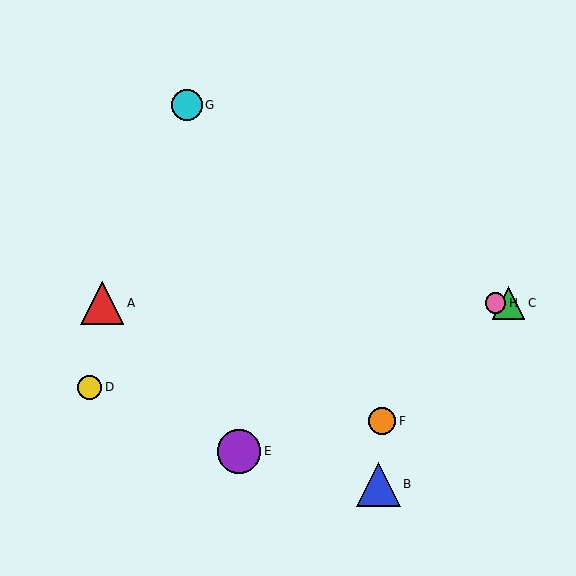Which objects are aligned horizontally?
Objects A, C, H are aligned horizontally.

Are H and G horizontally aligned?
No, H is at y≈303 and G is at y≈105.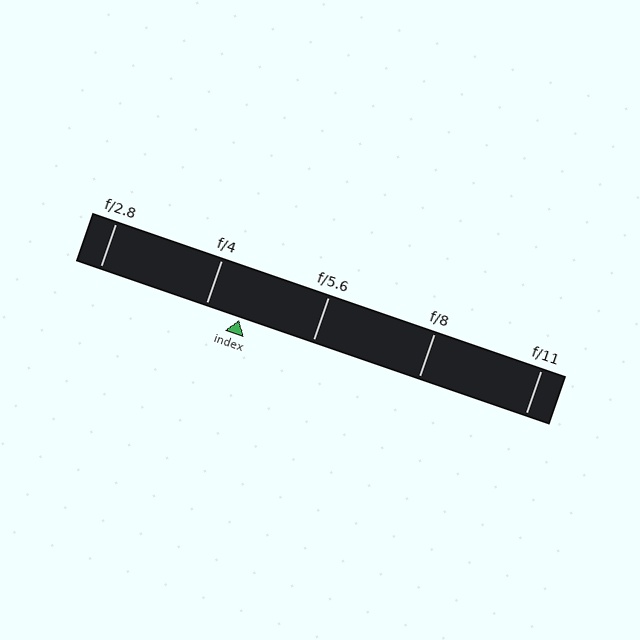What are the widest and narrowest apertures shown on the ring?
The widest aperture shown is f/2.8 and the narrowest is f/11.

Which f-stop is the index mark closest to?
The index mark is closest to f/4.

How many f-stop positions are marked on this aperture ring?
There are 5 f-stop positions marked.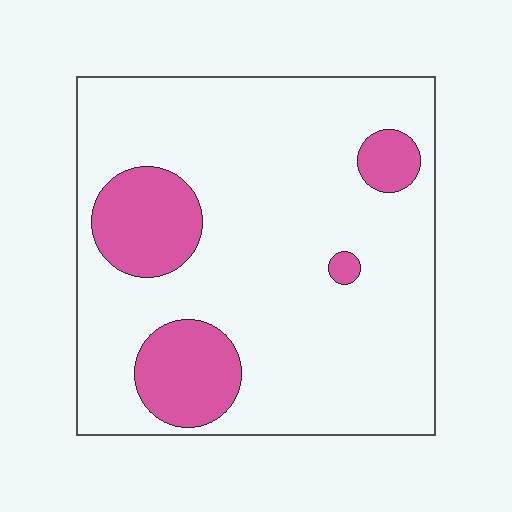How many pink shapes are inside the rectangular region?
4.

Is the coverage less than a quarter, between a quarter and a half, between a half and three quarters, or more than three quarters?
Less than a quarter.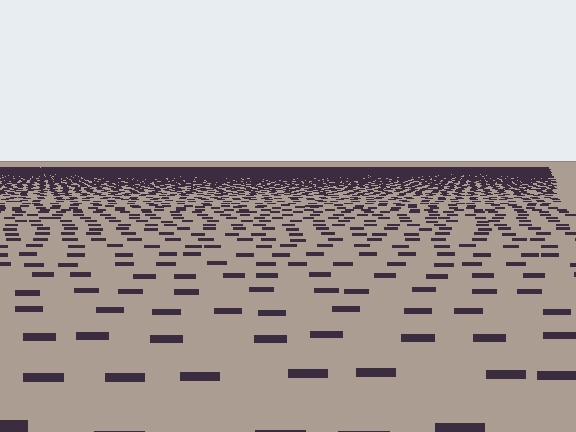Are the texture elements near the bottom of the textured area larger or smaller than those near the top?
Larger. Near the bottom, elements are closer to the viewer and appear at a bigger on-screen size.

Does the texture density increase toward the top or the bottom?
Density increases toward the top.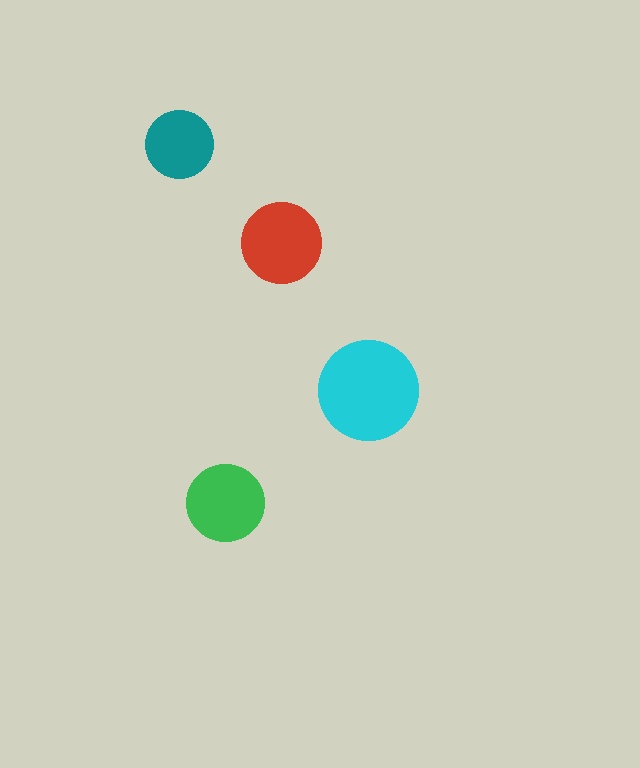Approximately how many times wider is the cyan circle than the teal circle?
About 1.5 times wider.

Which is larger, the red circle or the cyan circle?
The cyan one.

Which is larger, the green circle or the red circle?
The red one.